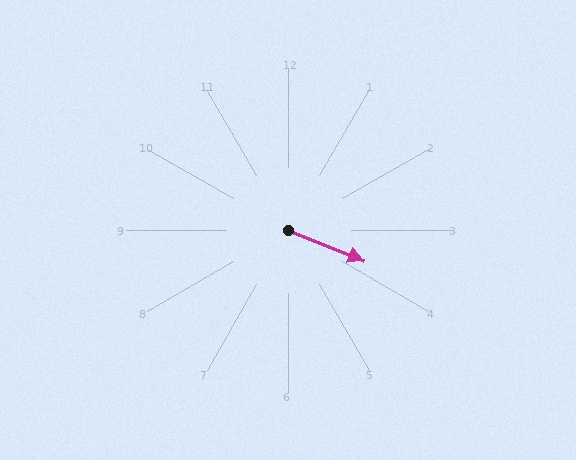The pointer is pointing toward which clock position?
Roughly 4 o'clock.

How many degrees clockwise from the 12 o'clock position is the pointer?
Approximately 112 degrees.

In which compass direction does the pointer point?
East.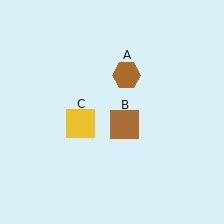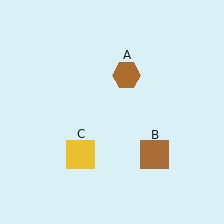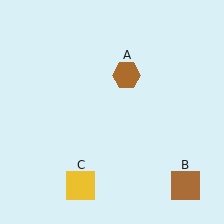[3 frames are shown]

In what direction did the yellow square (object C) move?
The yellow square (object C) moved down.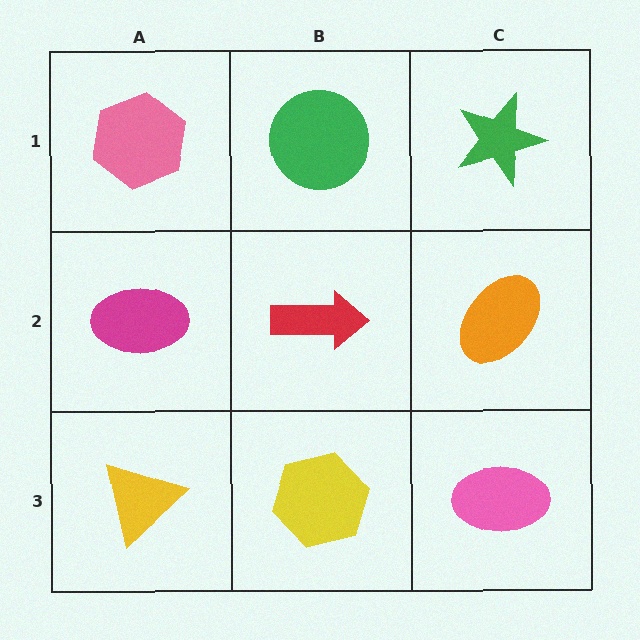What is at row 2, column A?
A magenta ellipse.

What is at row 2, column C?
An orange ellipse.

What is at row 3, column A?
A yellow triangle.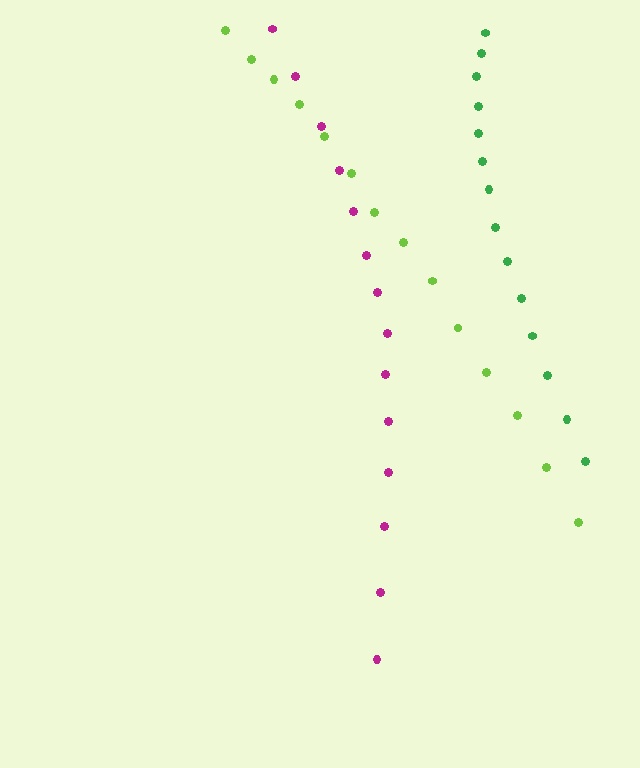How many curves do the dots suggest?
There are 3 distinct paths.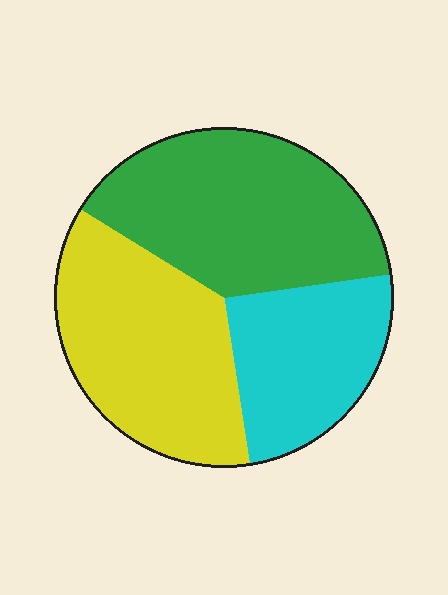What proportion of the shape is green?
Green covers roughly 40% of the shape.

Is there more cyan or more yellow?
Yellow.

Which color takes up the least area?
Cyan, at roughly 25%.